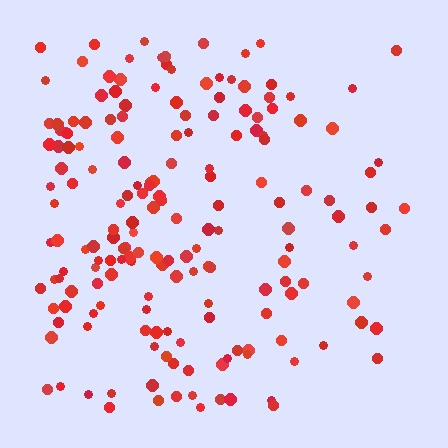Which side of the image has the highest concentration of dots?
The left.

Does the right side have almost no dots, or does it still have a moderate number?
Still a moderate number, just noticeably fewer than the left.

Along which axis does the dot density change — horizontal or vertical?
Horizontal.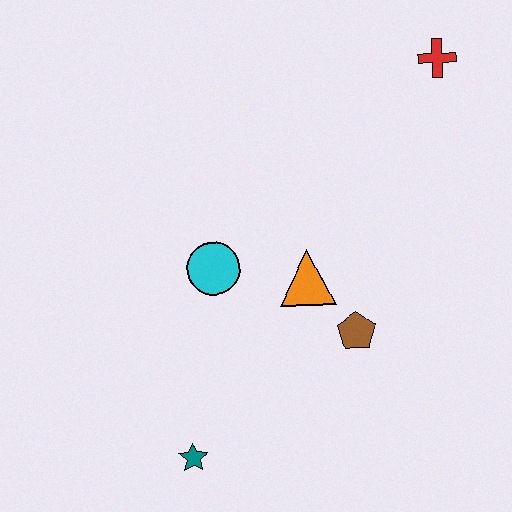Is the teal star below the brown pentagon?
Yes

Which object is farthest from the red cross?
The teal star is farthest from the red cross.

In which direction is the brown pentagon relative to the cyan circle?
The brown pentagon is to the right of the cyan circle.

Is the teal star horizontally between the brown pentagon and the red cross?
No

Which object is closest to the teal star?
The cyan circle is closest to the teal star.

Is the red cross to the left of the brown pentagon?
No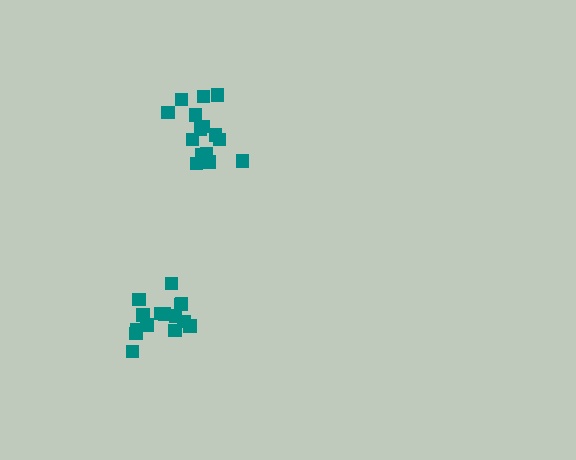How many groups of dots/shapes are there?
There are 2 groups.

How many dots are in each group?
Group 1: 15 dots, Group 2: 15 dots (30 total).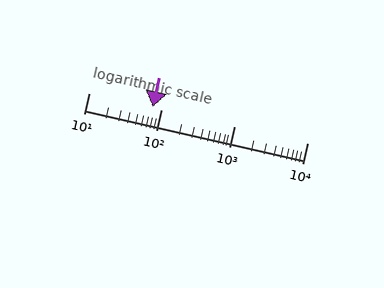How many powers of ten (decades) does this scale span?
The scale spans 3 decades, from 10 to 10000.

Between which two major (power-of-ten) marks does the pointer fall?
The pointer is between 10 and 100.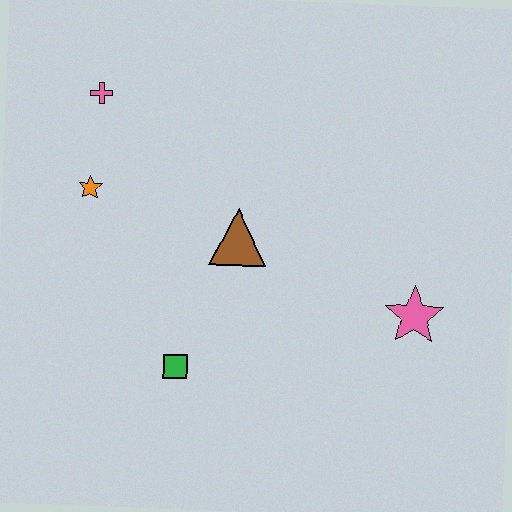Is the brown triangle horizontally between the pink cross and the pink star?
Yes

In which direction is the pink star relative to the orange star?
The pink star is to the right of the orange star.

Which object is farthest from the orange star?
The pink star is farthest from the orange star.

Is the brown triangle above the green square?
Yes